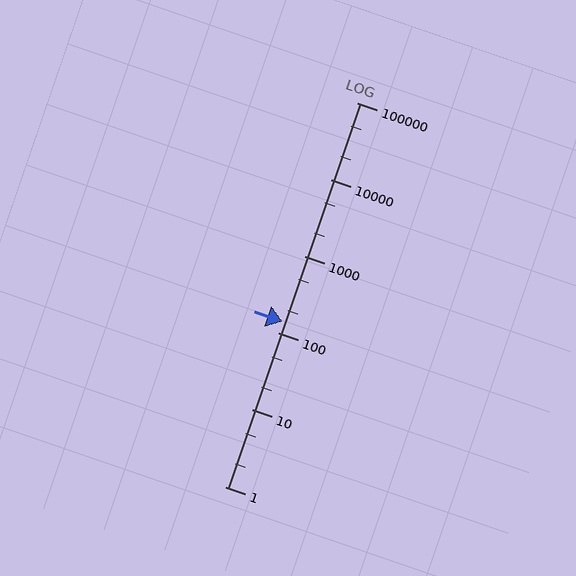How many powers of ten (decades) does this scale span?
The scale spans 5 decades, from 1 to 100000.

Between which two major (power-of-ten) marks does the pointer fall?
The pointer is between 100 and 1000.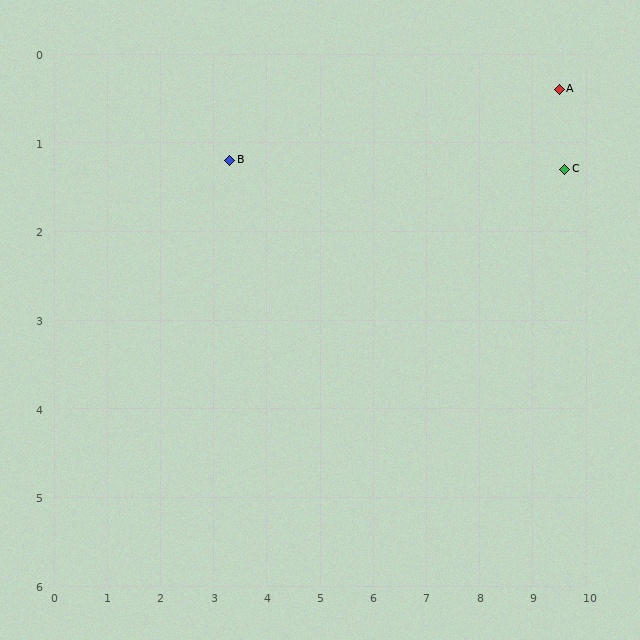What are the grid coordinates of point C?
Point C is at approximately (9.6, 1.3).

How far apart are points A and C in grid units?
Points A and C are about 0.9 grid units apart.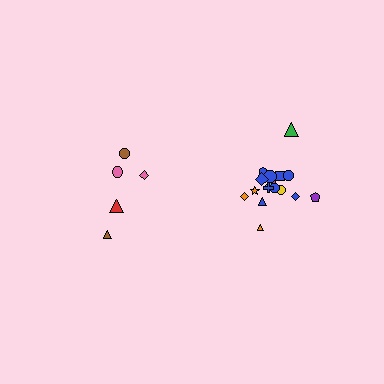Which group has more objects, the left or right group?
The right group.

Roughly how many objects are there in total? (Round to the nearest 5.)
Roughly 25 objects in total.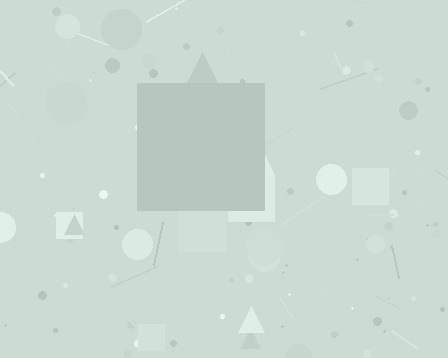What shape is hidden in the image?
A square is hidden in the image.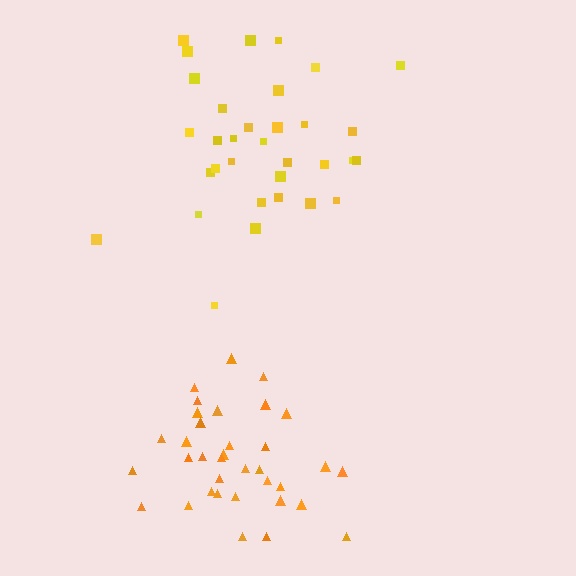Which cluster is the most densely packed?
Orange.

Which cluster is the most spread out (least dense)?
Yellow.